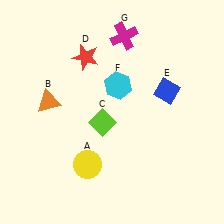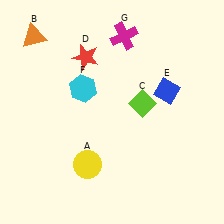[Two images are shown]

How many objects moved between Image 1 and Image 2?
3 objects moved between the two images.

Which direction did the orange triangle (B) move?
The orange triangle (B) moved up.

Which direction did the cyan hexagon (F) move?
The cyan hexagon (F) moved left.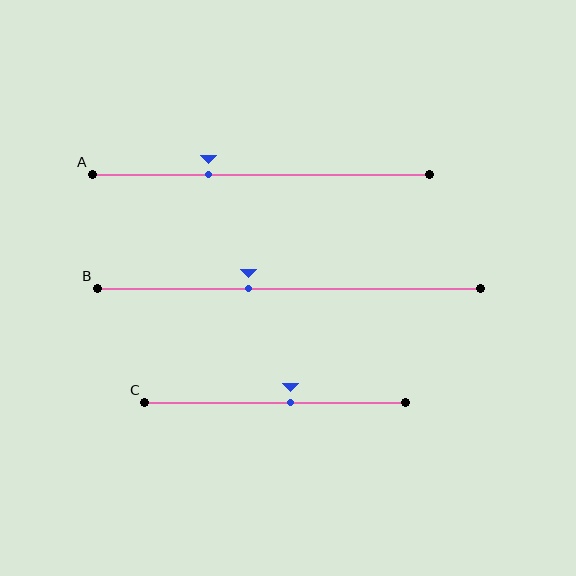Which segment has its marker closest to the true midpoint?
Segment C has its marker closest to the true midpoint.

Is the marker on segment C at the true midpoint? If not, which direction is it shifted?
No, the marker on segment C is shifted to the right by about 6% of the segment length.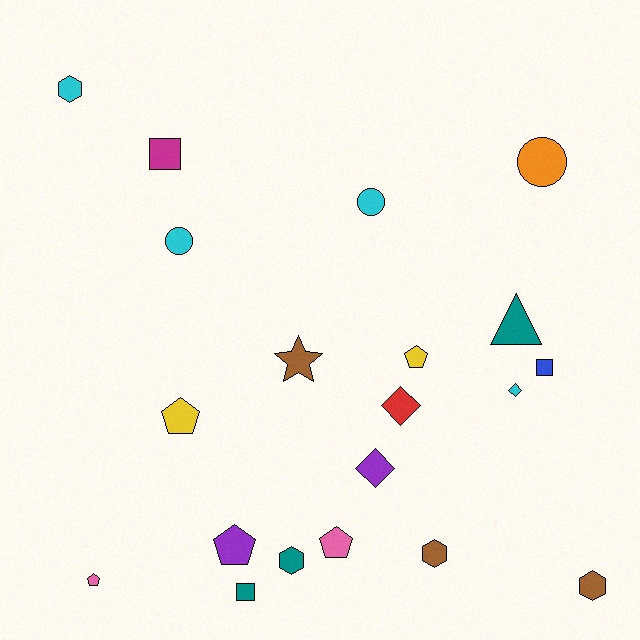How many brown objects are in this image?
There are 3 brown objects.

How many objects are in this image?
There are 20 objects.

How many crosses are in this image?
There are no crosses.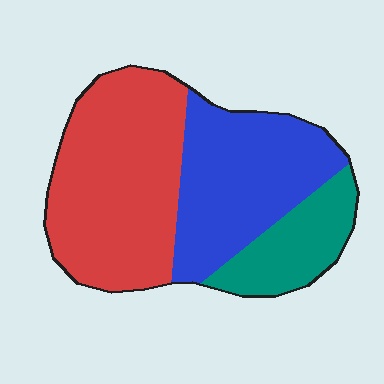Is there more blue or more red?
Red.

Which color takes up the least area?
Teal, at roughly 20%.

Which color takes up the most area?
Red, at roughly 45%.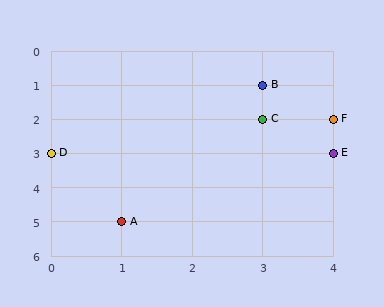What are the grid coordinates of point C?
Point C is at grid coordinates (3, 2).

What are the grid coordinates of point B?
Point B is at grid coordinates (3, 1).